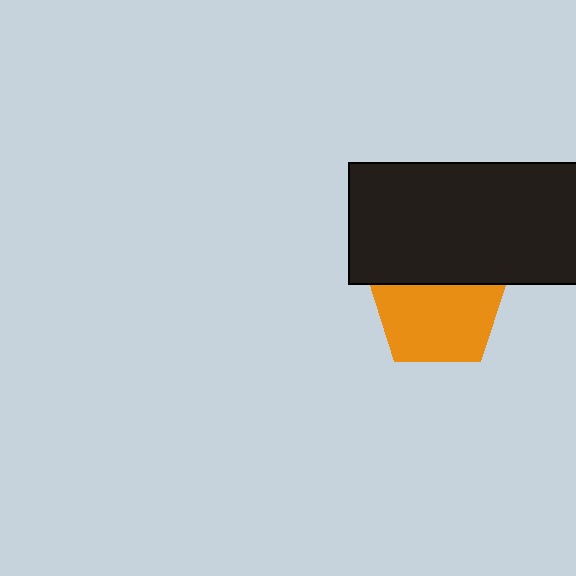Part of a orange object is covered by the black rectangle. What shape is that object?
It is a pentagon.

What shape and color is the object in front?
The object in front is a black rectangle.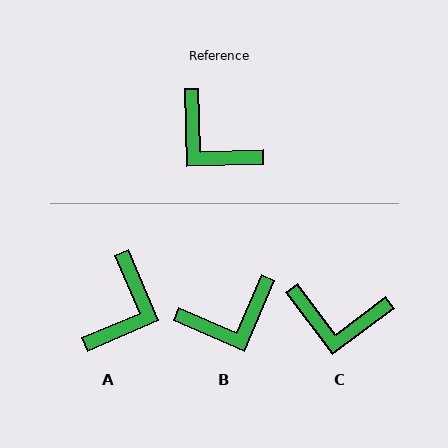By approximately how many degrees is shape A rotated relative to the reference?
Approximately 112 degrees counter-clockwise.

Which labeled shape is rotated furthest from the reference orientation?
A, about 112 degrees away.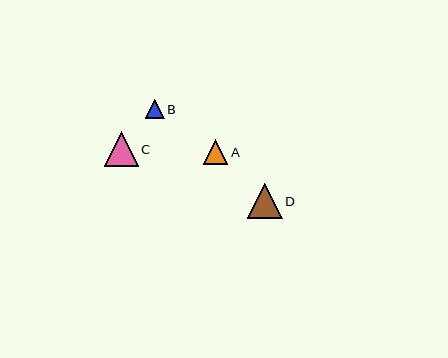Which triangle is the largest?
Triangle D is the largest with a size of approximately 35 pixels.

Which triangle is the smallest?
Triangle B is the smallest with a size of approximately 19 pixels.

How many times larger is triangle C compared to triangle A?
Triangle C is approximately 1.4 times the size of triangle A.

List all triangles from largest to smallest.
From largest to smallest: D, C, A, B.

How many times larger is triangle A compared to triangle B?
Triangle A is approximately 1.3 times the size of triangle B.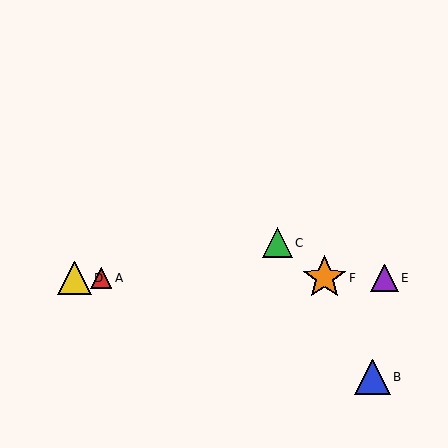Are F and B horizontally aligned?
No, F is at y≈278 and B is at y≈377.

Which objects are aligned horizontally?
Objects A, D, E, F are aligned horizontally.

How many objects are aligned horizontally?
4 objects (A, D, E, F) are aligned horizontally.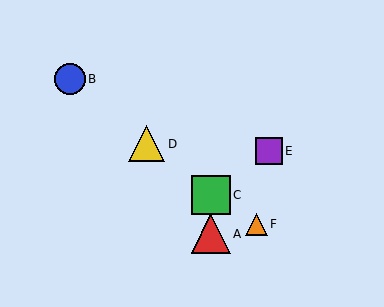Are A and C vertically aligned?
Yes, both are at x≈211.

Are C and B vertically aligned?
No, C is at x≈211 and B is at x≈70.